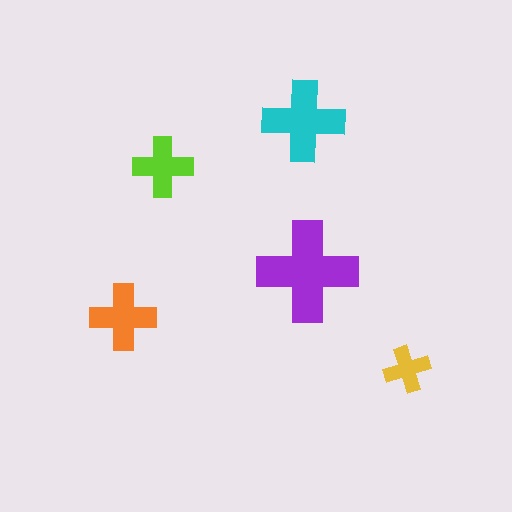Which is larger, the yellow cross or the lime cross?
The lime one.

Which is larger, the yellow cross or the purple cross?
The purple one.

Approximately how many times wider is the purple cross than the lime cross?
About 1.5 times wider.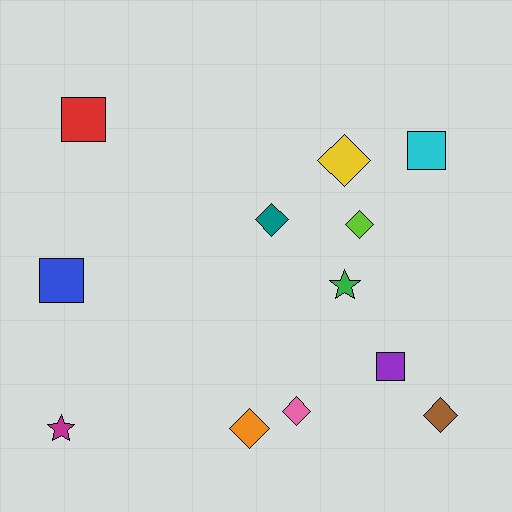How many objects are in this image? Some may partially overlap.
There are 12 objects.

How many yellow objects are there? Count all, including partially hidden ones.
There is 1 yellow object.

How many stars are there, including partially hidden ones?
There are 2 stars.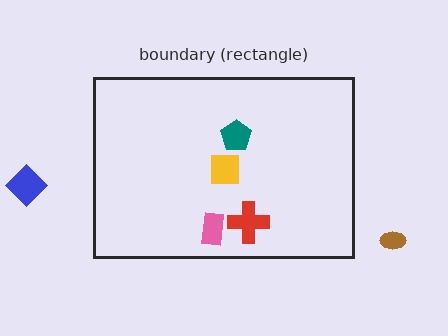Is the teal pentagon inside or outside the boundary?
Inside.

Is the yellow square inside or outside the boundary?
Inside.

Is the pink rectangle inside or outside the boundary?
Inside.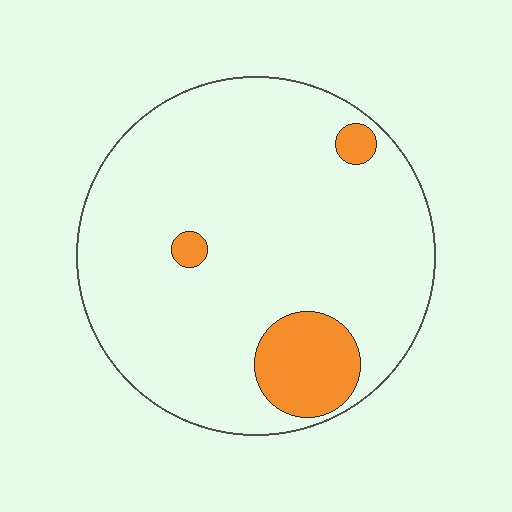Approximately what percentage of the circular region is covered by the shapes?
Approximately 10%.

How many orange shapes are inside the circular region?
3.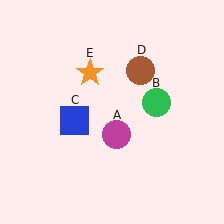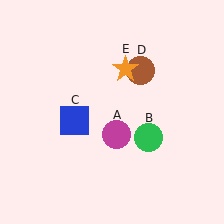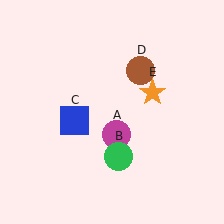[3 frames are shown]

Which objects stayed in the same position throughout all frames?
Magenta circle (object A) and blue square (object C) and brown circle (object D) remained stationary.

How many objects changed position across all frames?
2 objects changed position: green circle (object B), orange star (object E).